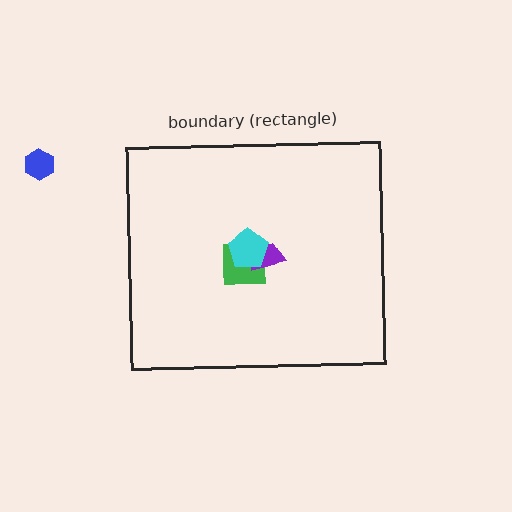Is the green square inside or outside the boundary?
Inside.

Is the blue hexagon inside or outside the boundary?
Outside.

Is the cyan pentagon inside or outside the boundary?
Inside.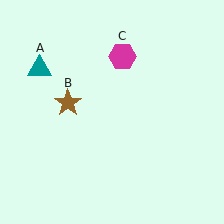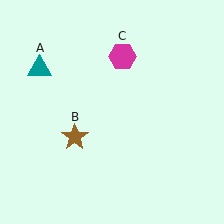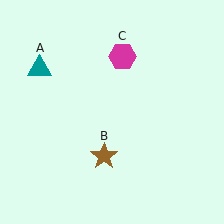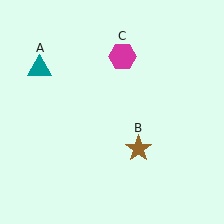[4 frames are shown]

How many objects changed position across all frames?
1 object changed position: brown star (object B).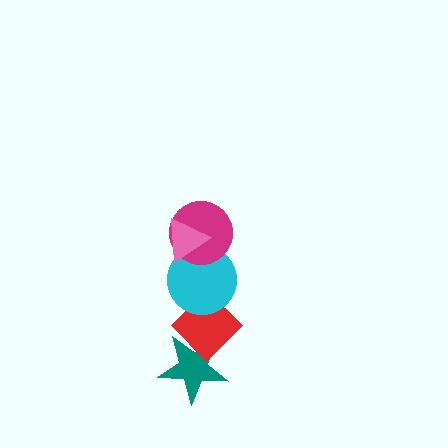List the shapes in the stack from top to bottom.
From top to bottom: the pink triangle, the magenta circle, the cyan circle, the red diamond, the teal star.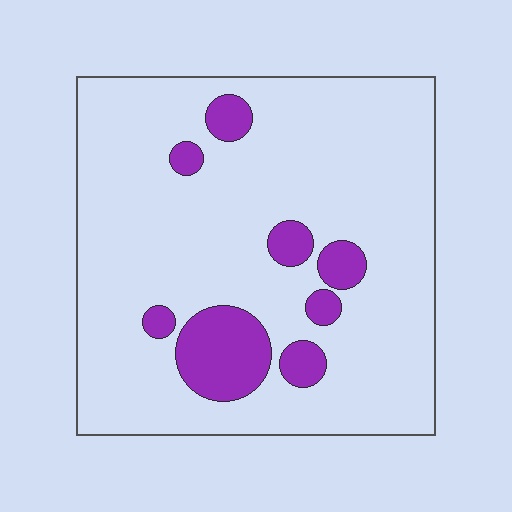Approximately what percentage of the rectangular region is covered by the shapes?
Approximately 15%.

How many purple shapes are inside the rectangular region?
8.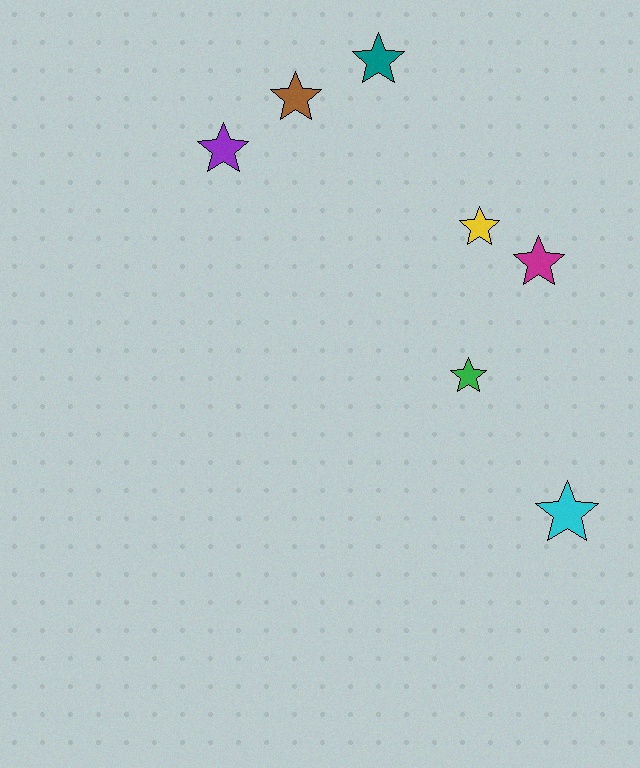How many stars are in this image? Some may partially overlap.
There are 7 stars.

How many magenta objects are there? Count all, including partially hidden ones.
There is 1 magenta object.